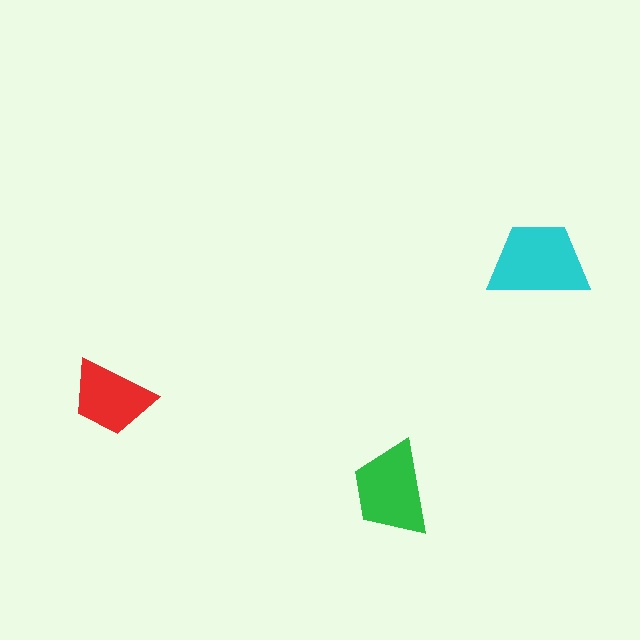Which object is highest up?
The cyan trapezoid is topmost.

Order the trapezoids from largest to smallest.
the cyan one, the green one, the red one.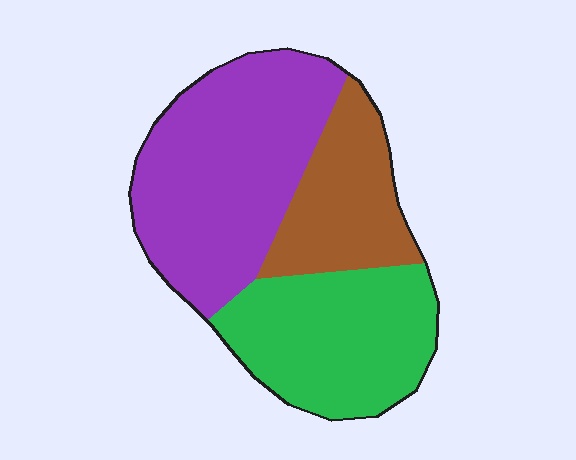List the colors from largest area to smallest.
From largest to smallest: purple, green, brown.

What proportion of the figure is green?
Green takes up about one third (1/3) of the figure.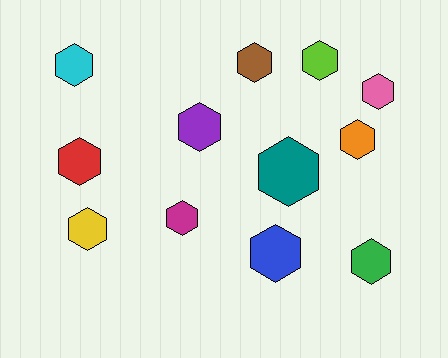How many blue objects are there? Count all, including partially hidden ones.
There is 1 blue object.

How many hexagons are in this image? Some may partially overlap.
There are 12 hexagons.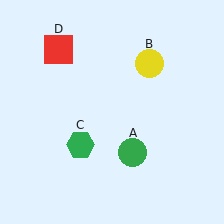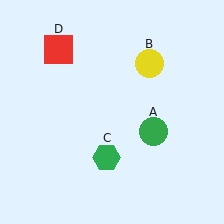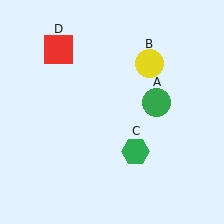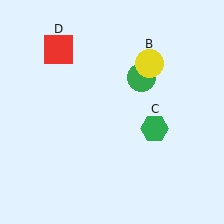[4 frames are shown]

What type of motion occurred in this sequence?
The green circle (object A), green hexagon (object C) rotated counterclockwise around the center of the scene.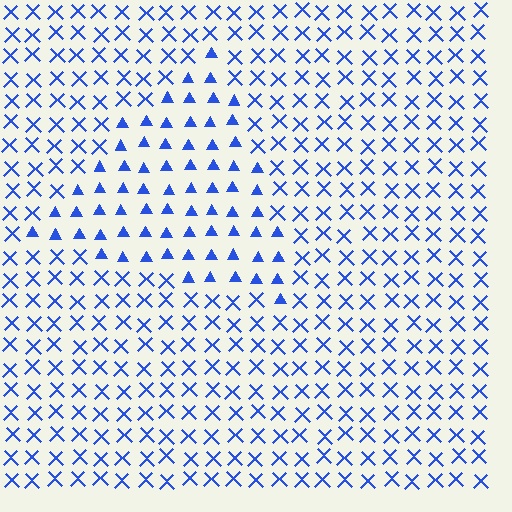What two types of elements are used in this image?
The image uses triangles inside the triangle region and X marks outside it.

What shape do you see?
I see a triangle.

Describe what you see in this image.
The image is filled with small blue elements arranged in a uniform grid. A triangle-shaped region contains triangles, while the surrounding area contains X marks. The boundary is defined purely by the change in element shape.